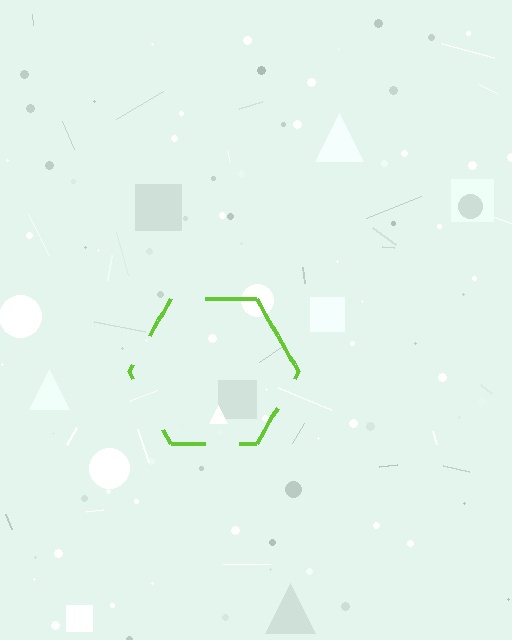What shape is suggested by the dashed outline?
The dashed outline suggests a hexagon.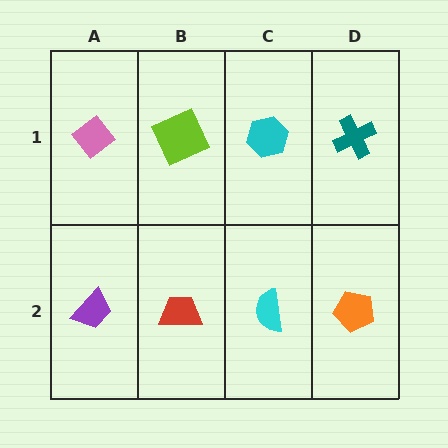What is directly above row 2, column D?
A teal cross.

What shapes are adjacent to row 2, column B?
A lime square (row 1, column B), a purple trapezoid (row 2, column A), a cyan semicircle (row 2, column C).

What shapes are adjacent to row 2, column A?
A pink diamond (row 1, column A), a red trapezoid (row 2, column B).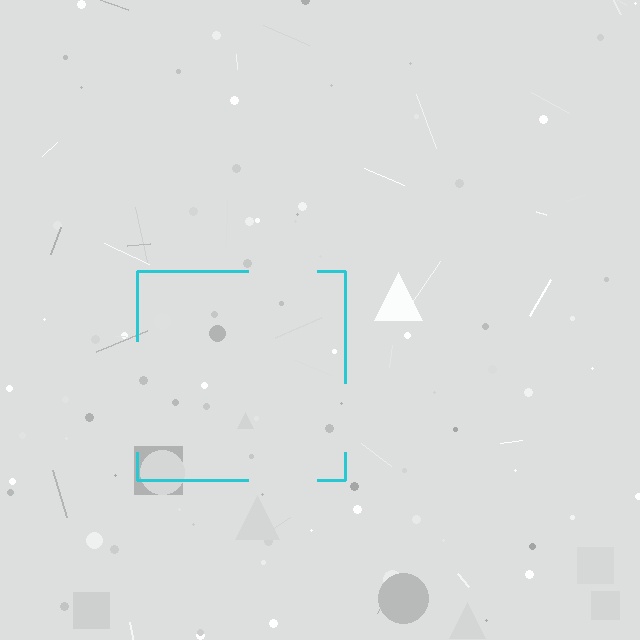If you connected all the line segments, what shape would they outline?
They would outline a square.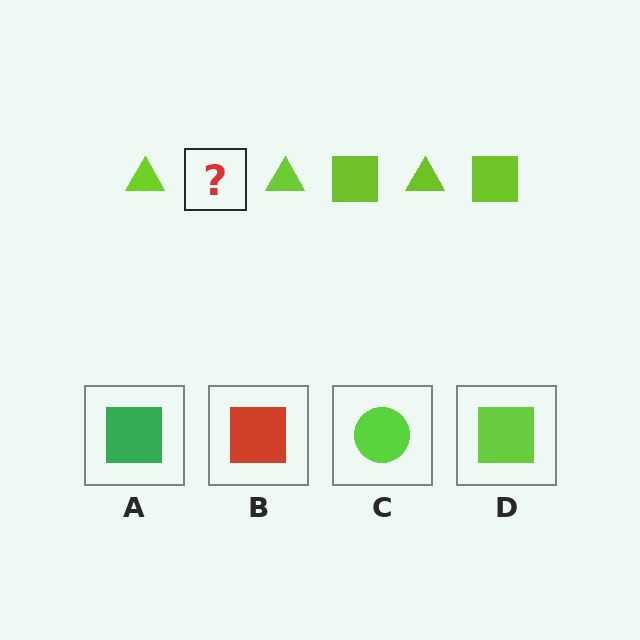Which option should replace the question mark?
Option D.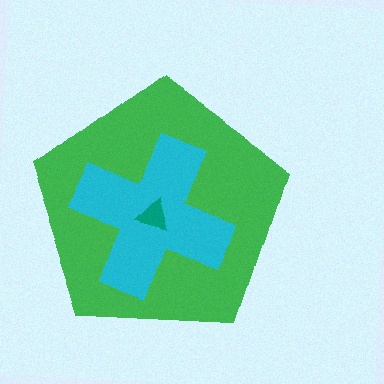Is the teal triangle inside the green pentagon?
Yes.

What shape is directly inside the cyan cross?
The teal triangle.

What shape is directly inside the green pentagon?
The cyan cross.